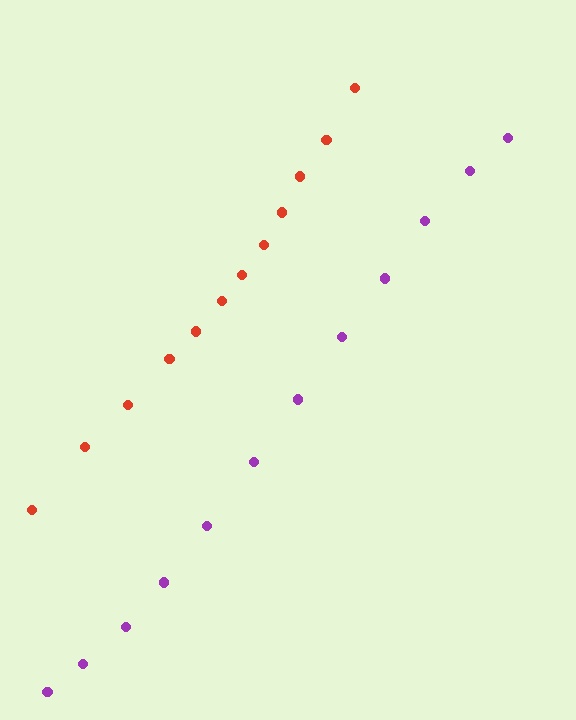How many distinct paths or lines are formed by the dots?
There are 2 distinct paths.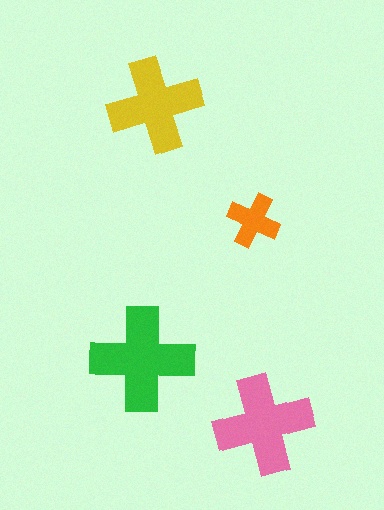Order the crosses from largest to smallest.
the green one, the pink one, the yellow one, the orange one.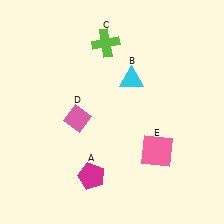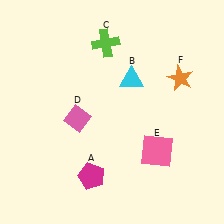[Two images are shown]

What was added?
An orange star (F) was added in Image 2.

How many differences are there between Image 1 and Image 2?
There is 1 difference between the two images.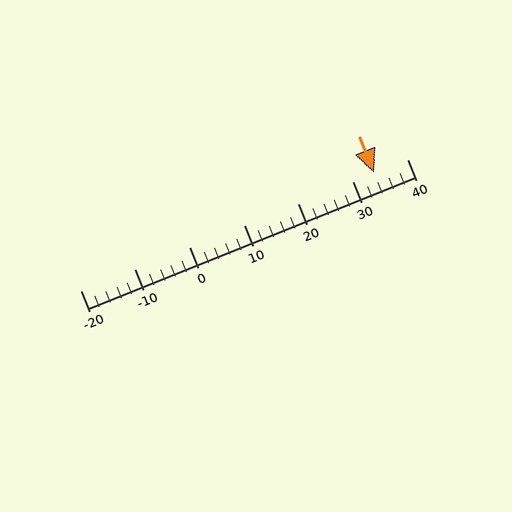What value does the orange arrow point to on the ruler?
The orange arrow points to approximately 34.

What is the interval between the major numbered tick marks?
The major tick marks are spaced 10 units apart.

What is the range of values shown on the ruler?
The ruler shows values from -20 to 40.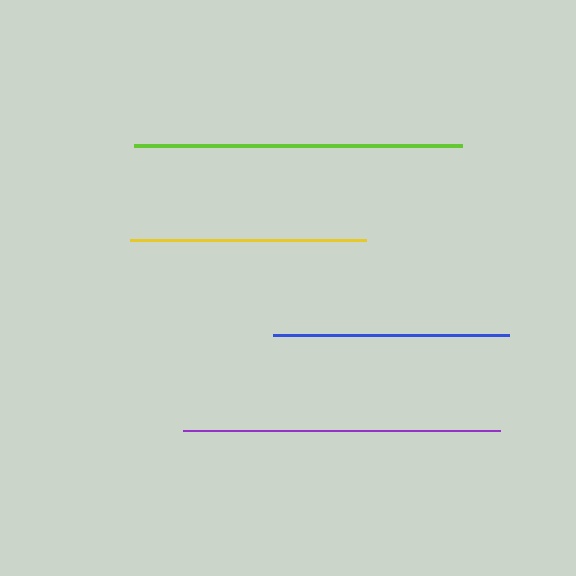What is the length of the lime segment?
The lime segment is approximately 327 pixels long.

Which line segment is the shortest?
The yellow line is the shortest at approximately 236 pixels.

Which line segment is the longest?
The lime line is the longest at approximately 327 pixels.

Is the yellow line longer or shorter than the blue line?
The blue line is longer than the yellow line.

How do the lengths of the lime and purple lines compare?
The lime and purple lines are approximately the same length.